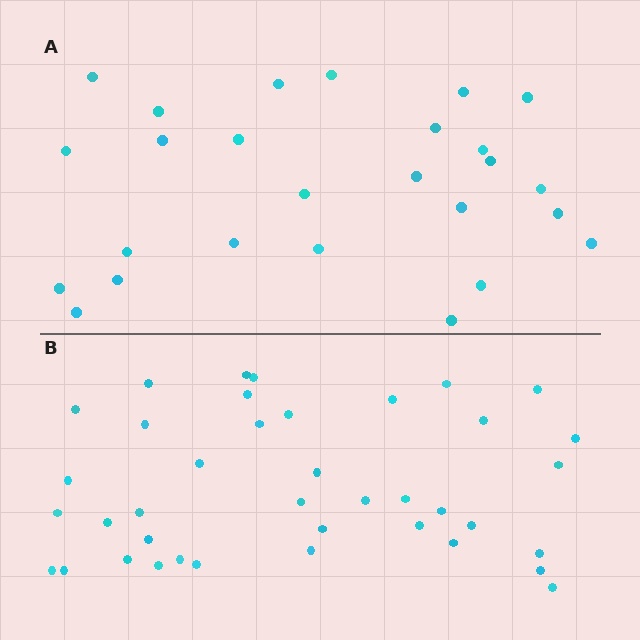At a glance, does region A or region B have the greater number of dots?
Region B (the bottom region) has more dots.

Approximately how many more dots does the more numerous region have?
Region B has approximately 15 more dots than region A.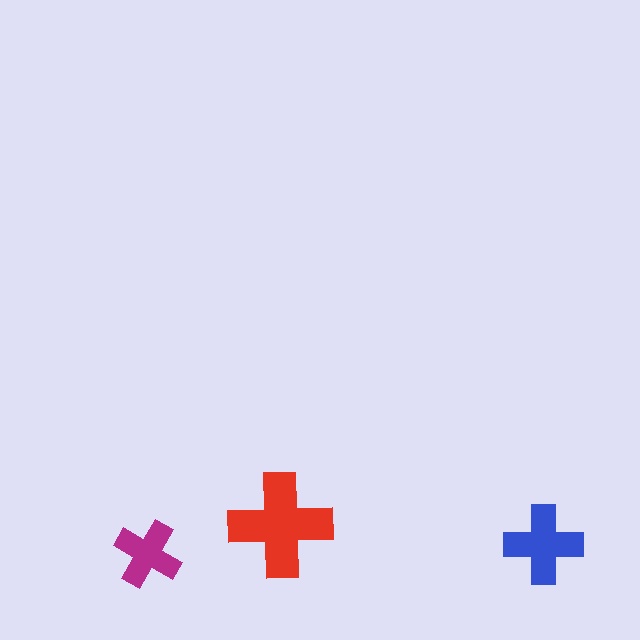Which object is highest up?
The red cross is topmost.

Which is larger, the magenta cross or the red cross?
The red one.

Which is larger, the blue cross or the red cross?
The red one.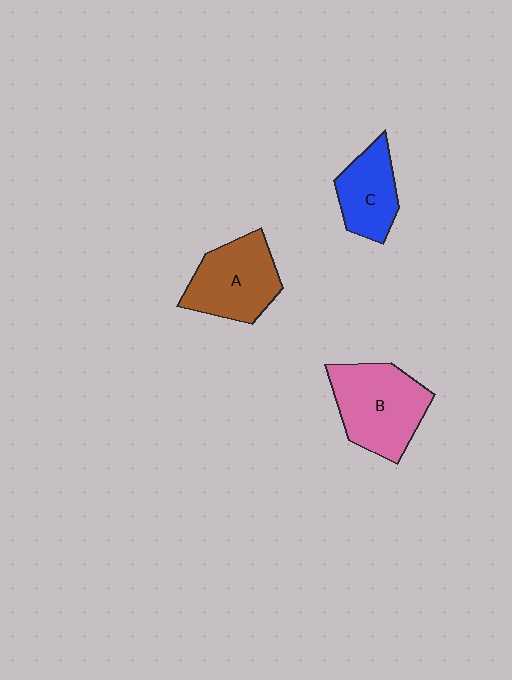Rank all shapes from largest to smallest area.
From largest to smallest: B (pink), A (brown), C (blue).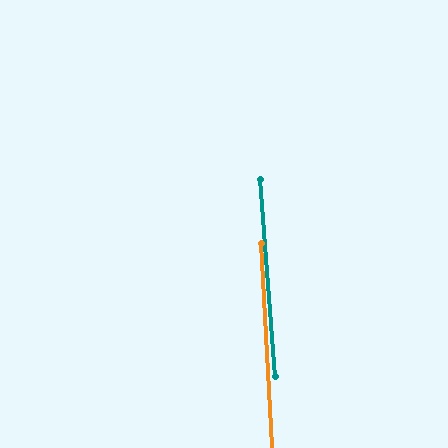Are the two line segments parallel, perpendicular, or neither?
Parallel — their directions differ by only 1.2°.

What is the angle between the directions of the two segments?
Approximately 1 degree.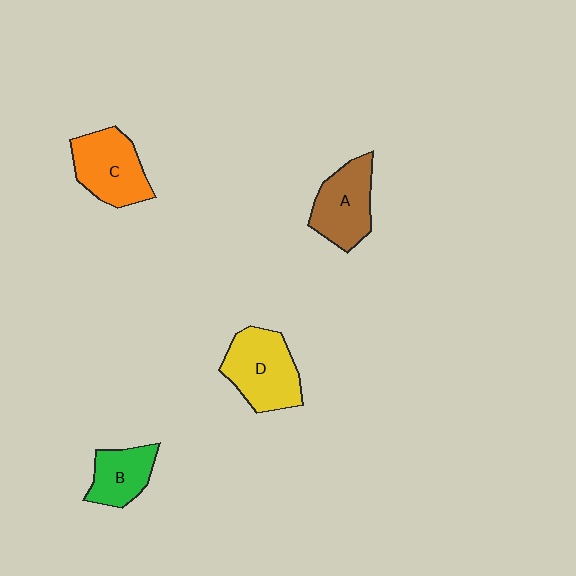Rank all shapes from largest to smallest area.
From largest to smallest: D (yellow), C (orange), A (brown), B (green).